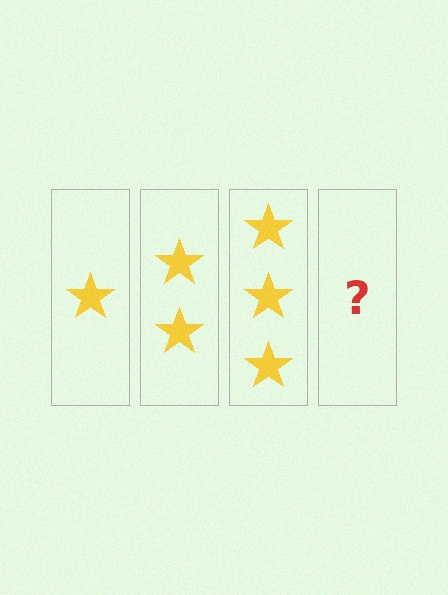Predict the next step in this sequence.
The next step is 4 stars.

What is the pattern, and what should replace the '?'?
The pattern is that each step adds one more star. The '?' should be 4 stars.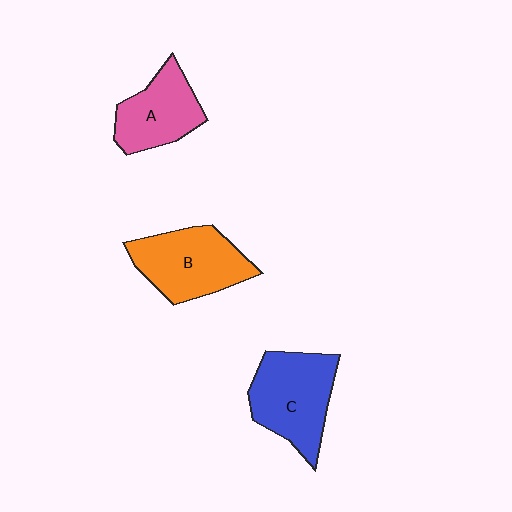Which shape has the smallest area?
Shape A (pink).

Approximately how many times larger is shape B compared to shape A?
Approximately 1.3 times.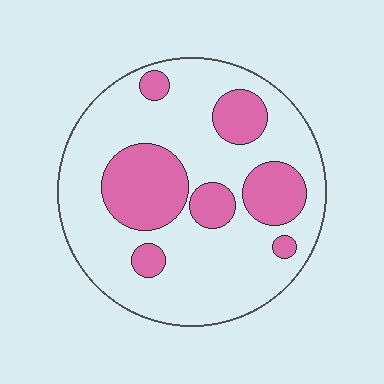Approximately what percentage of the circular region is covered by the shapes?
Approximately 25%.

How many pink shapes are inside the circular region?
7.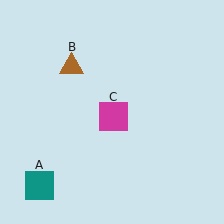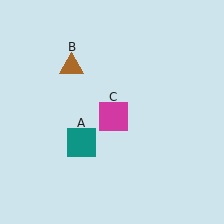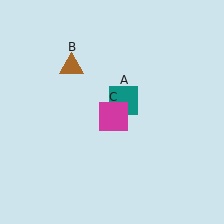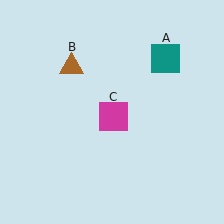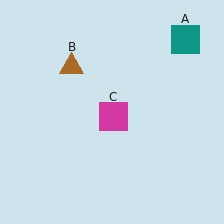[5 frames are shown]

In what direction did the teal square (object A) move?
The teal square (object A) moved up and to the right.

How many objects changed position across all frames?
1 object changed position: teal square (object A).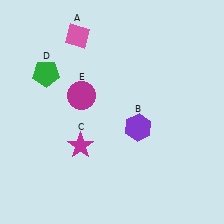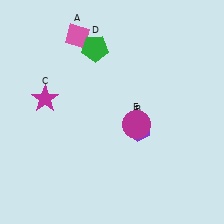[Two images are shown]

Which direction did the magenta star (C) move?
The magenta star (C) moved up.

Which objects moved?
The objects that moved are: the magenta star (C), the green pentagon (D), the magenta circle (E).